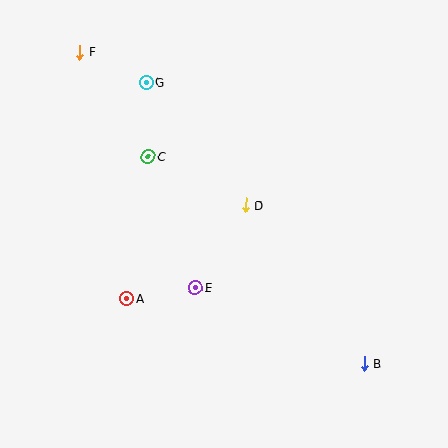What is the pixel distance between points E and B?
The distance between E and B is 186 pixels.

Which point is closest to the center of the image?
Point D at (246, 205) is closest to the center.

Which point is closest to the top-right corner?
Point D is closest to the top-right corner.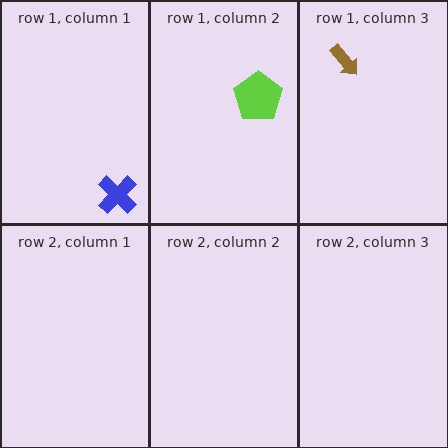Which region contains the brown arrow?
The row 1, column 3 region.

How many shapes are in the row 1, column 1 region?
1.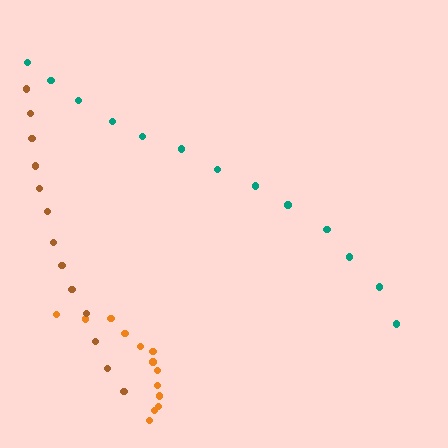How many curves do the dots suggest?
There are 3 distinct paths.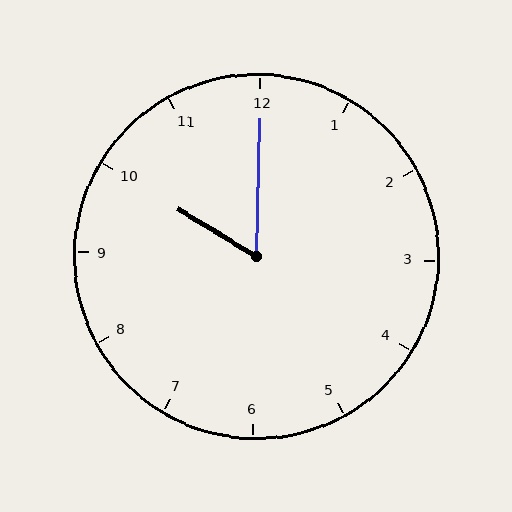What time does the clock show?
10:00.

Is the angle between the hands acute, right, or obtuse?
It is acute.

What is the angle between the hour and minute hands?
Approximately 60 degrees.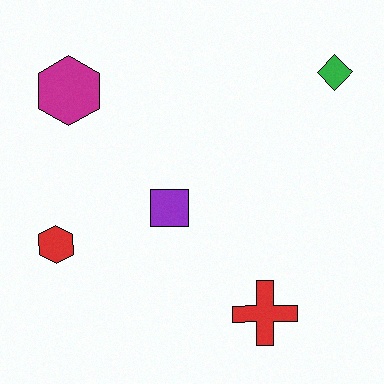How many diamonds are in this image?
There is 1 diamond.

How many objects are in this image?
There are 5 objects.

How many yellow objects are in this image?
There are no yellow objects.